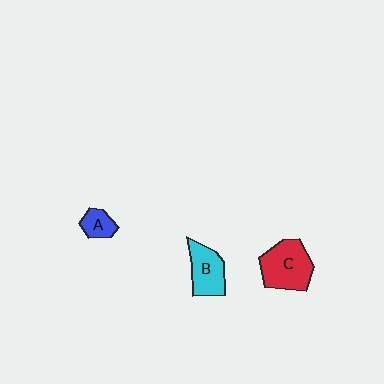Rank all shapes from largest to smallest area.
From largest to smallest: C (red), B (cyan), A (blue).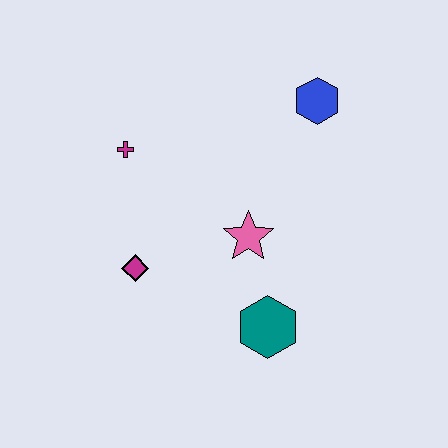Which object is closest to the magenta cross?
The magenta diamond is closest to the magenta cross.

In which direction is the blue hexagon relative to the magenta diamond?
The blue hexagon is to the right of the magenta diamond.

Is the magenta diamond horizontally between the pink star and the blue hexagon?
No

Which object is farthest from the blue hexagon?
The magenta diamond is farthest from the blue hexagon.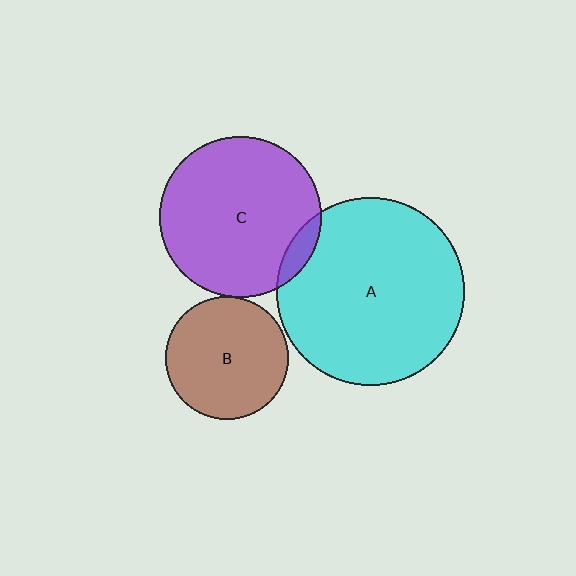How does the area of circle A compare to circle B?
Approximately 2.4 times.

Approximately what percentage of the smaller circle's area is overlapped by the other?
Approximately 5%.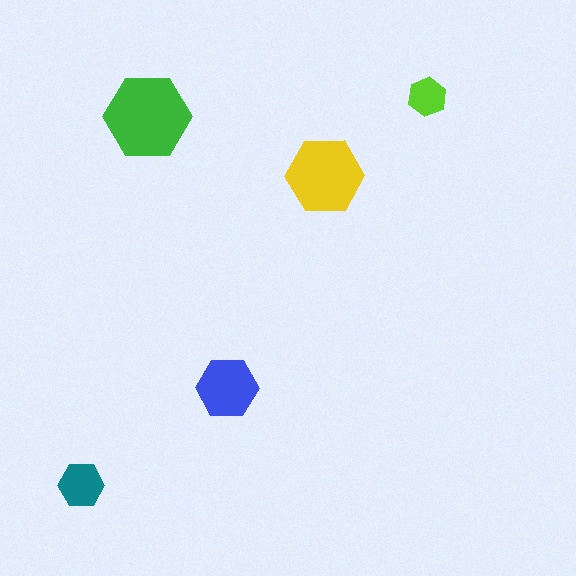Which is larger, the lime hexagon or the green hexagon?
The green one.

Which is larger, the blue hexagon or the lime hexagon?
The blue one.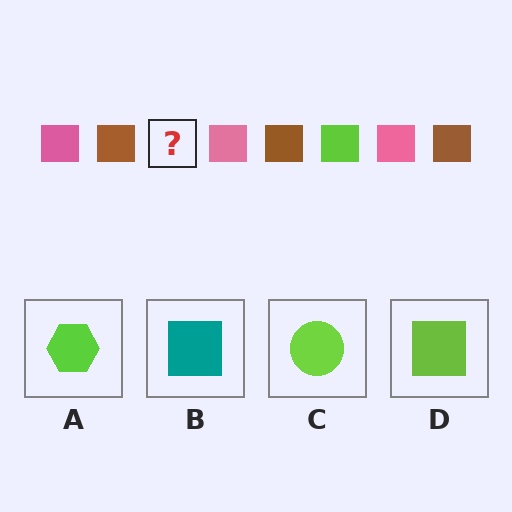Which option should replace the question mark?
Option D.